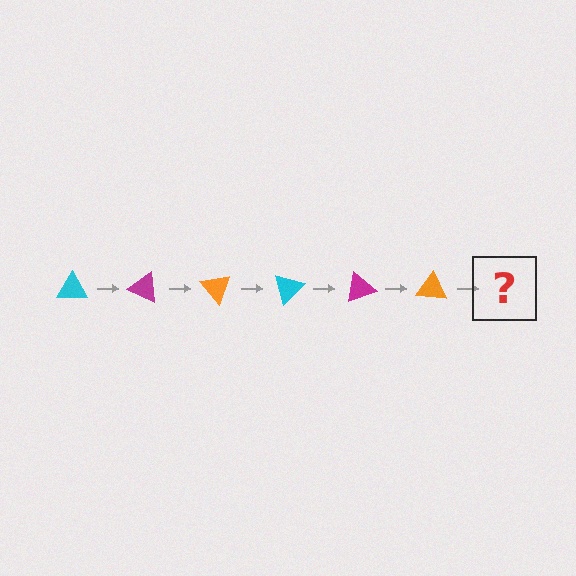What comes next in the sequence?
The next element should be a cyan triangle, rotated 150 degrees from the start.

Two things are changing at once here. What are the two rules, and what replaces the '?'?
The two rules are that it rotates 25 degrees each step and the color cycles through cyan, magenta, and orange. The '?' should be a cyan triangle, rotated 150 degrees from the start.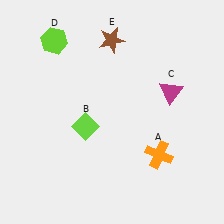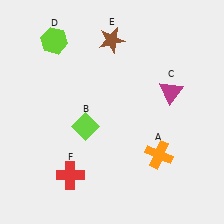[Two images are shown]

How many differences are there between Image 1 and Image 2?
There is 1 difference between the two images.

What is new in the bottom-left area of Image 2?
A red cross (F) was added in the bottom-left area of Image 2.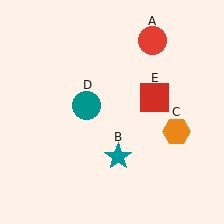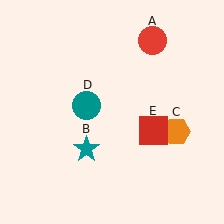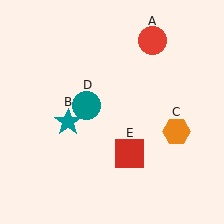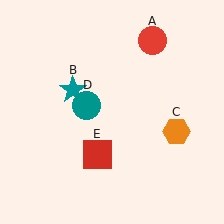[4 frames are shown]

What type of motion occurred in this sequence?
The teal star (object B), red square (object E) rotated clockwise around the center of the scene.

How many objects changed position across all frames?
2 objects changed position: teal star (object B), red square (object E).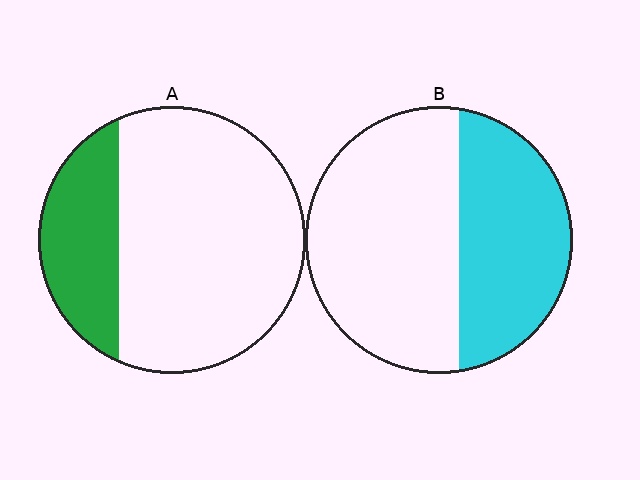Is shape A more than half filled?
No.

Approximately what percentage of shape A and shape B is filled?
A is approximately 25% and B is approximately 40%.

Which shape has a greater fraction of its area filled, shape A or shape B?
Shape B.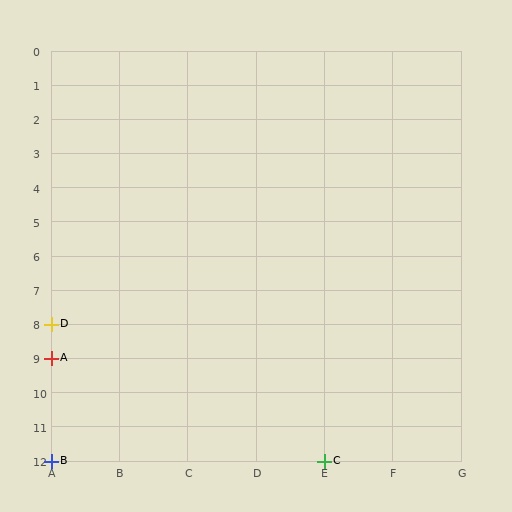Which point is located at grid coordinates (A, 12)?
Point B is at (A, 12).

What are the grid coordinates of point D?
Point D is at grid coordinates (A, 8).